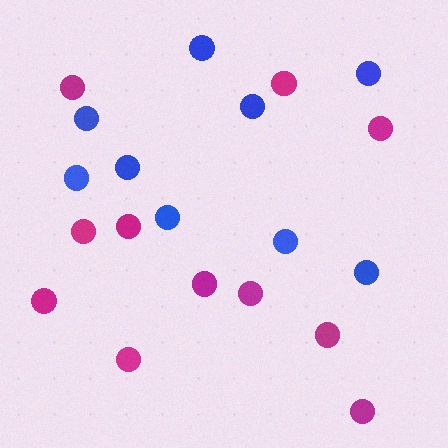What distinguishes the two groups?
There are 2 groups: one group of magenta circles (11) and one group of blue circles (9).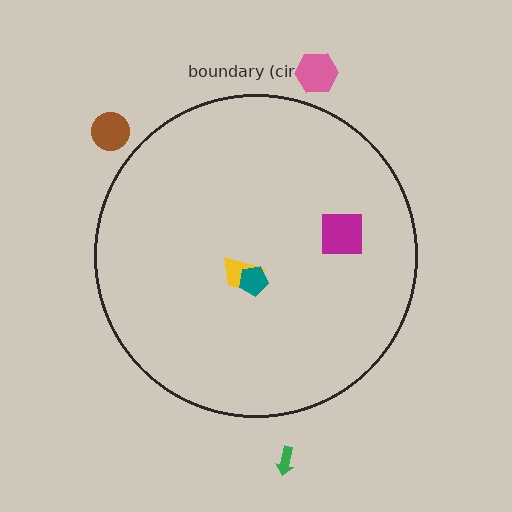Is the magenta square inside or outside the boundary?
Inside.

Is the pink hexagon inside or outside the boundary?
Outside.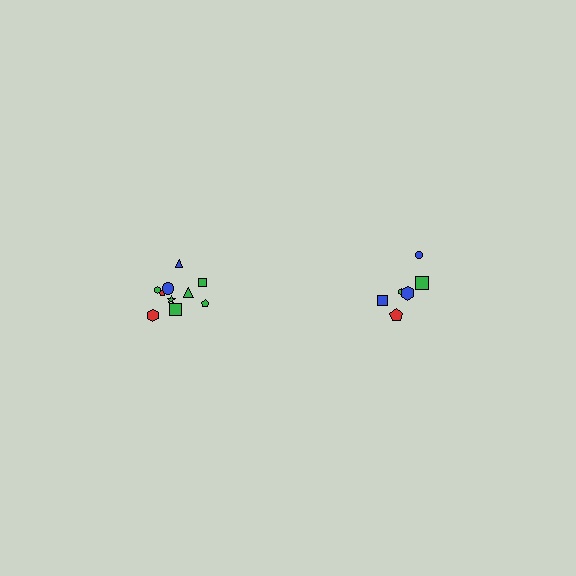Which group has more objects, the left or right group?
The left group.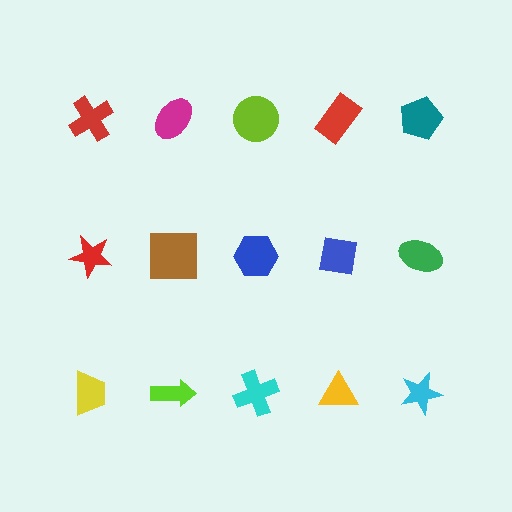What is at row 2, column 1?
A red star.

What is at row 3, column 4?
A yellow triangle.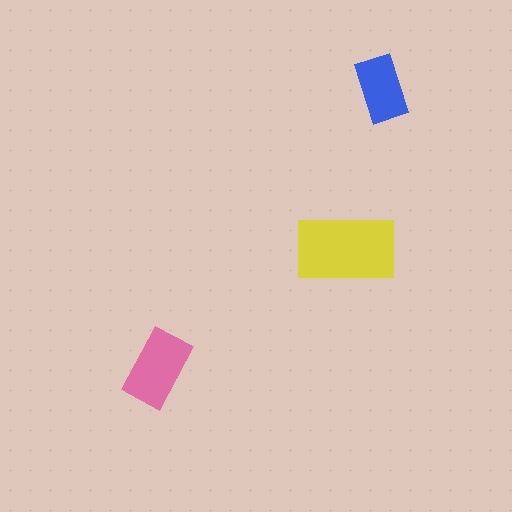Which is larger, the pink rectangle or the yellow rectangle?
The yellow one.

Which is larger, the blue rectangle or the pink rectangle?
The pink one.